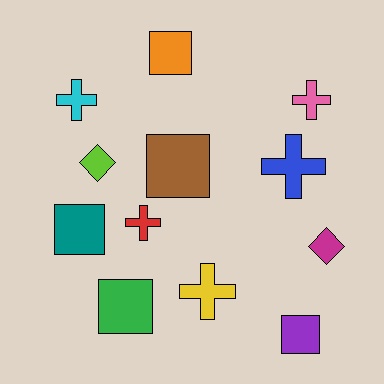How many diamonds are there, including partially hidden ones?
There are 2 diamonds.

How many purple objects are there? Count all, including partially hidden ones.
There is 1 purple object.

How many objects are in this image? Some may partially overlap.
There are 12 objects.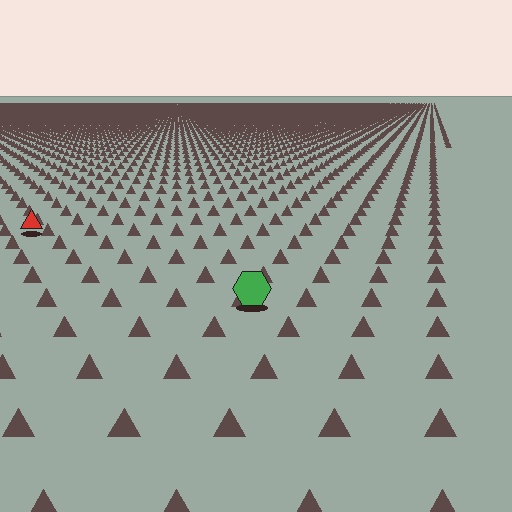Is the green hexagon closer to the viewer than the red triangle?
Yes. The green hexagon is closer — you can tell from the texture gradient: the ground texture is coarser near it.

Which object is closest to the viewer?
The green hexagon is closest. The texture marks near it are larger and more spread out.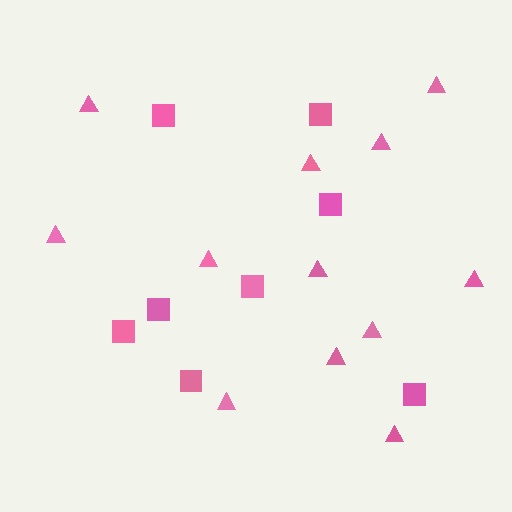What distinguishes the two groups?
There are 2 groups: one group of triangles (12) and one group of squares (8).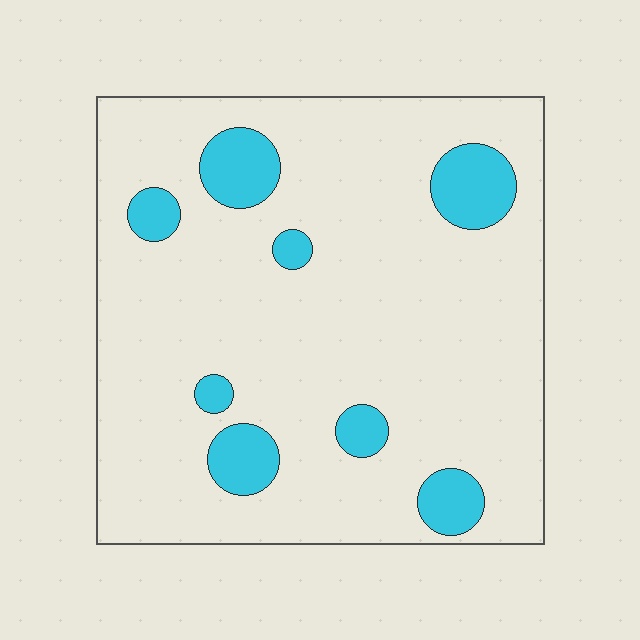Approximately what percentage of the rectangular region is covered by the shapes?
Approximately 15%.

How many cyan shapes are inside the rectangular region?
8.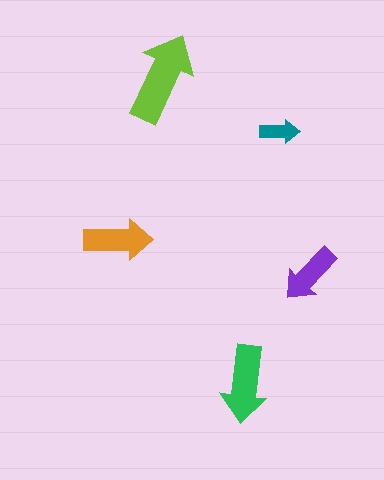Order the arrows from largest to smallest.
the lime one, the green one, the orange one, the purple one, the teal one.